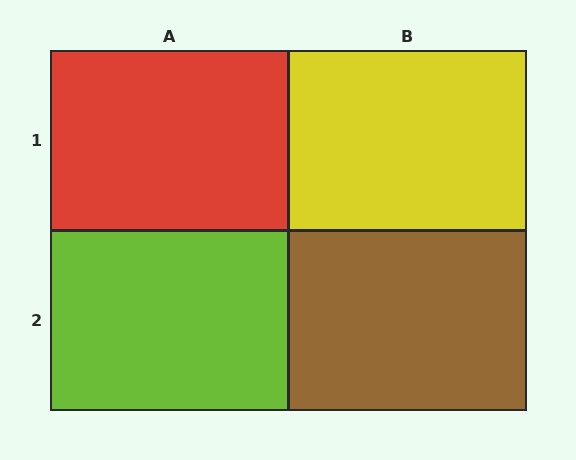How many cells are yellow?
1 cell is yellow.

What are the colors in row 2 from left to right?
Lime, brown.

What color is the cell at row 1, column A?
Red.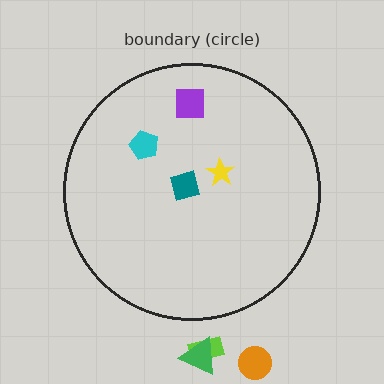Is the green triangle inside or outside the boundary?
Outside.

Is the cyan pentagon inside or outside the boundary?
Inside.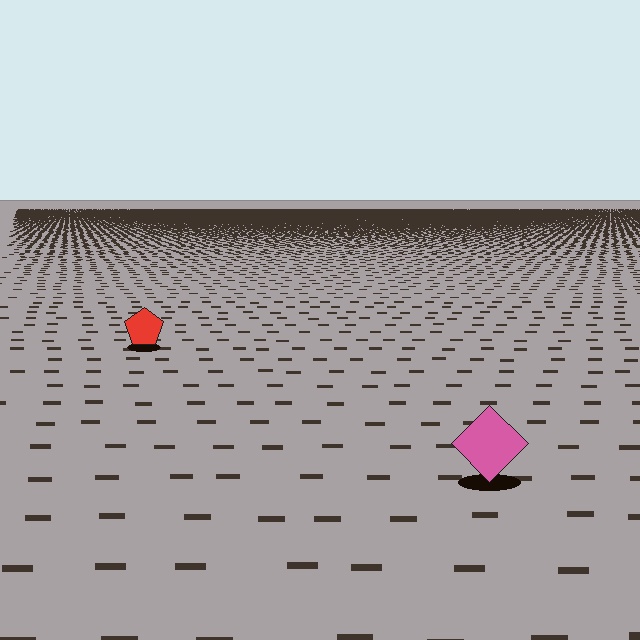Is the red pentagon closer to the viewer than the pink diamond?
No. The pink diamond is closer — you can tell from the texture gradient: the ground texture is coarser near it.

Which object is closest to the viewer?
The pink diamond is closest. The texture marks near it are larger and more spread out.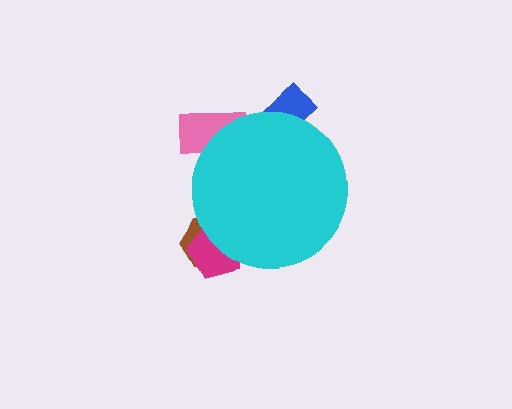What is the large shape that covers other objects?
A cyan circle.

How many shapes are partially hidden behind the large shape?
4 shapes are partially hidden.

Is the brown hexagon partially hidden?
Yes, the brown hexagon is partially hidden behind the cyan circle.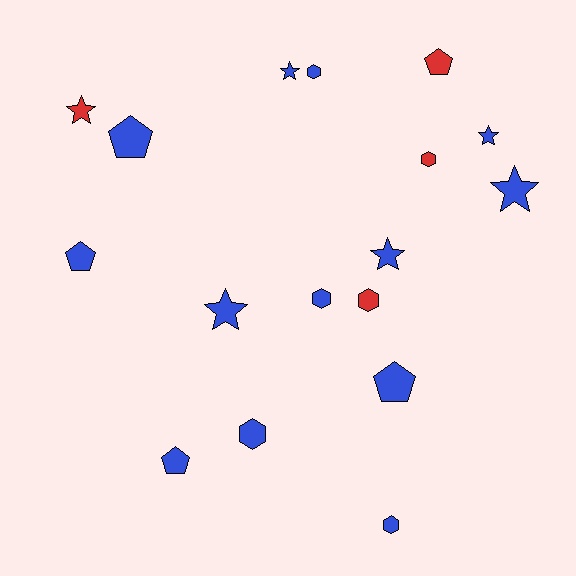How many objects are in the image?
There are 17 objects.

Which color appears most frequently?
Blue, with 13 objects.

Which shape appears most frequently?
Hexagon, with 6 objects.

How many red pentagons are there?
There is 1 red pentagon.